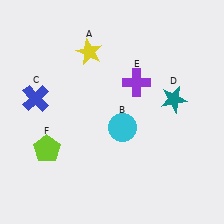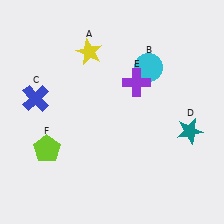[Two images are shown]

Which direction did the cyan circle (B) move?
The cyan circle (B) moved up.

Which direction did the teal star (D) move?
The teal star (D) moved down.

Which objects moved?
The objects that moved are: the cyan circle (B), the teal star (D).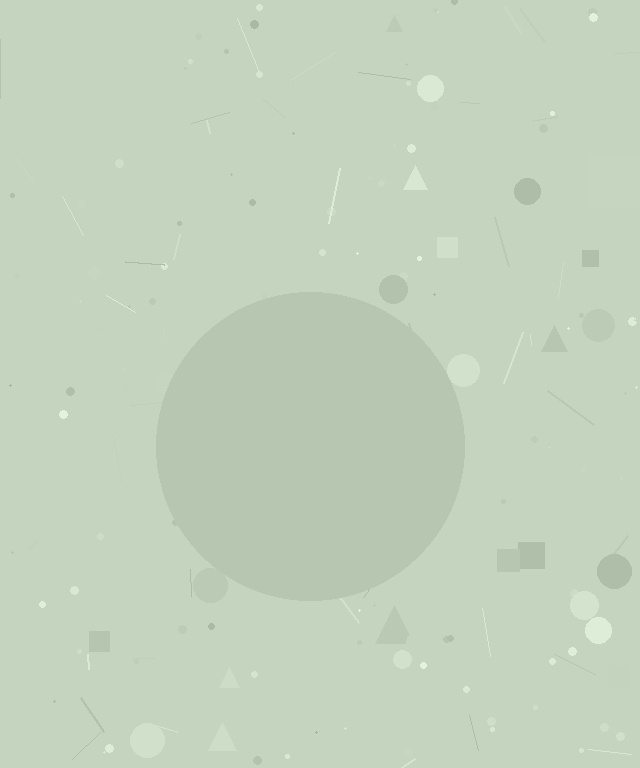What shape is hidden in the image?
A circle is hidden in the image.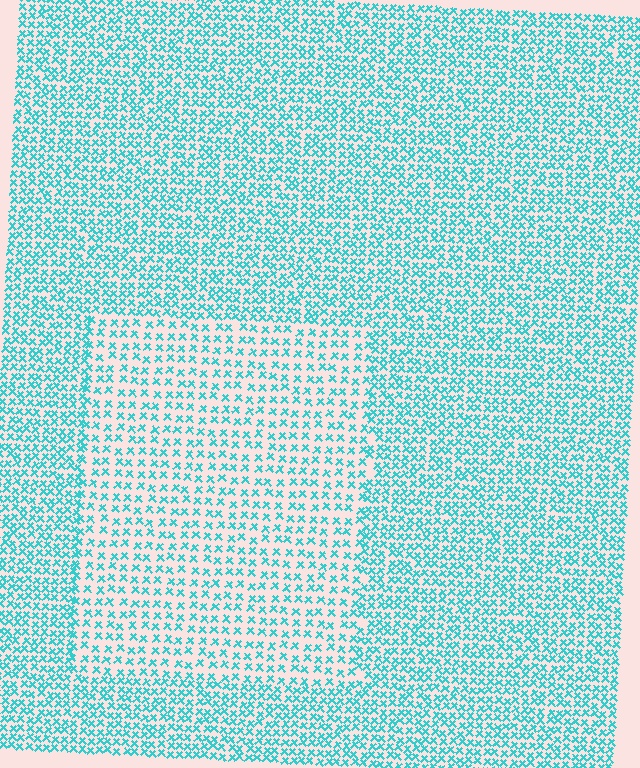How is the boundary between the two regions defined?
The boundary is defined by a change in element density (approximately 1.8x ratio). All elements are the same color, size, and shape.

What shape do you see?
I see a rectangle.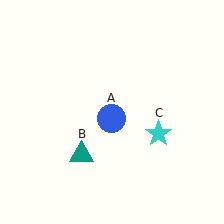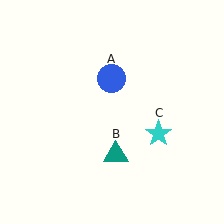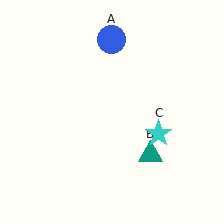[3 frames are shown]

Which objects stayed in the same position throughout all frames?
Cyan star (object C) remained stationary.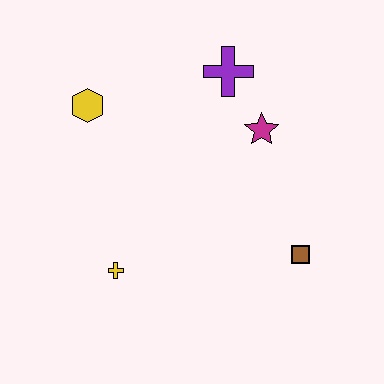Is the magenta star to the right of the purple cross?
Yes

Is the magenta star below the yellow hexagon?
Yes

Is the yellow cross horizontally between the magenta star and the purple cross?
No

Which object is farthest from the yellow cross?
The purple cross is farthest from the yellow cross.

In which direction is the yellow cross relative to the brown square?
The yellow cross is to the left of the brown square.